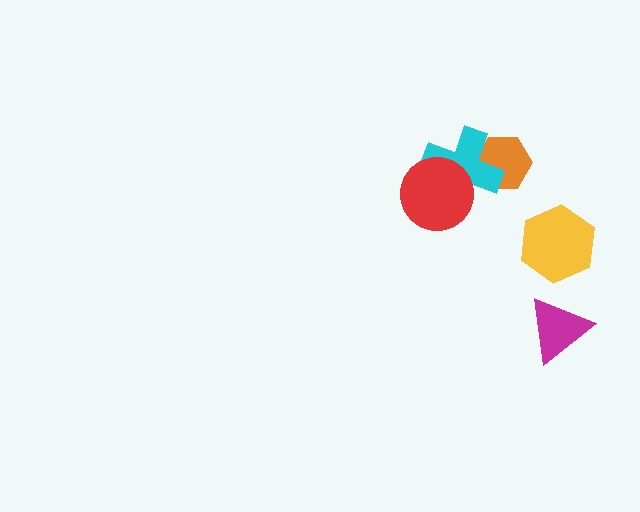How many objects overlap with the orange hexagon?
1 object overlaps with the orange hexagon.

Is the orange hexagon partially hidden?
Yes, it is partially covered by another shape.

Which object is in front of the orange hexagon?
The cyan cross is in front of the orange hexagon.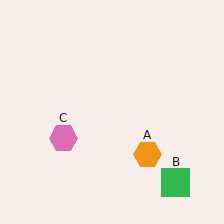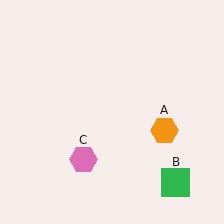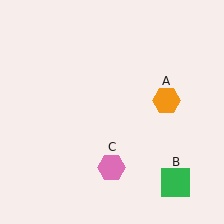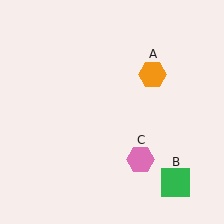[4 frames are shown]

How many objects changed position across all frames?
2 objects changed position: orange hexagon (object A), pink hexagon (object C).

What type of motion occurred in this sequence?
The orange hexagon (object A), pink hexagon (object C) rotated counterclockwise around the center of the scene.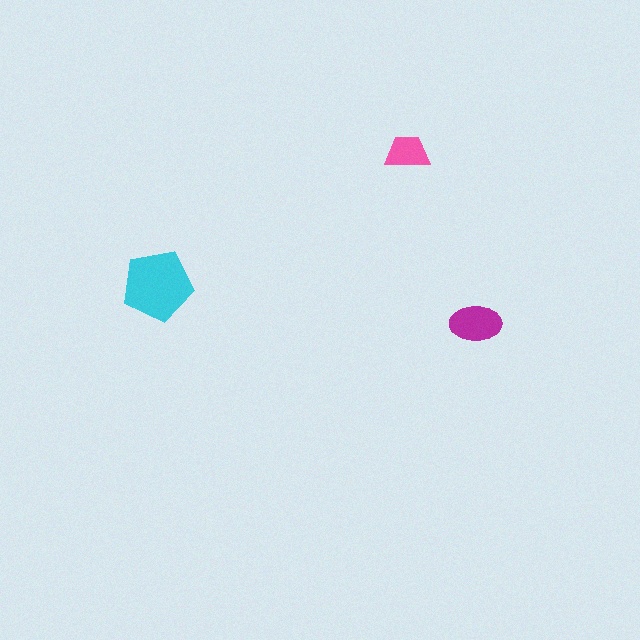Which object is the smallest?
The pink trapezoid.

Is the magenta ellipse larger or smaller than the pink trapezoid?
Larger.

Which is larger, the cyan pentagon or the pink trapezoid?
The cyan pentagon.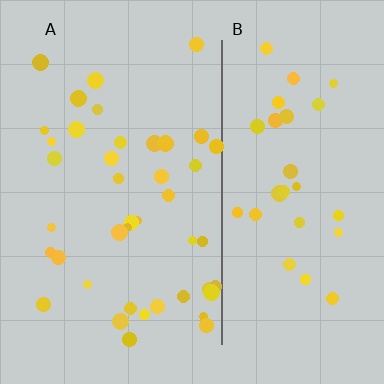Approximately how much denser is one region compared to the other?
Approximately 1.4× — region A over region B.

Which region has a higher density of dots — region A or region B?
A (the left).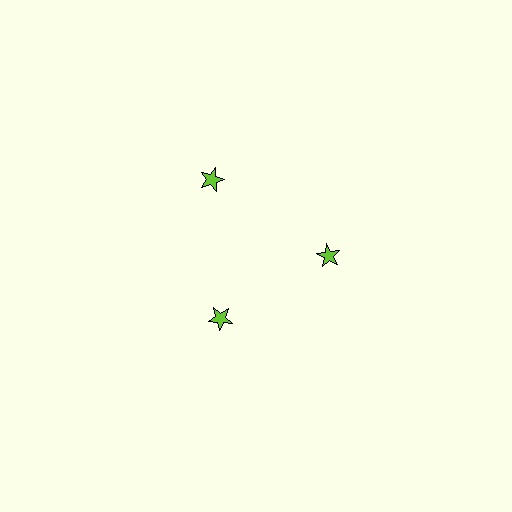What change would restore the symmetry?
The symmetry would be restored by moving it inward, back onto the ring so that all 3 stars sit at equal angles and equal distance from the center.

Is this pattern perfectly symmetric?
No. The 3 lime stars are arranged in a ring, but one element near the 11 o'clock position is pushed outward from the center, breaking the 3-fold rotational symmetry.